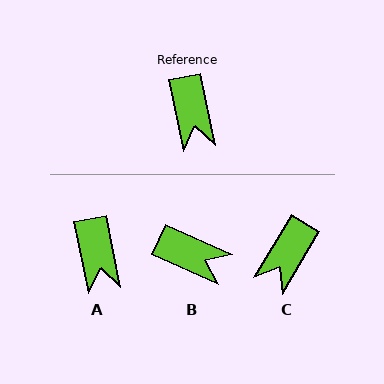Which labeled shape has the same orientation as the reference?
A.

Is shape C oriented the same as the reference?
No, it is off by about 42 degrees.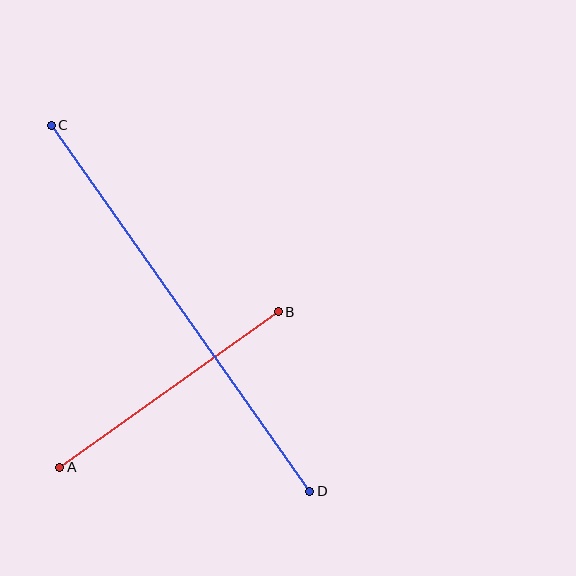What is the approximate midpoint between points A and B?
The midpoint is at approximately (169, 390) pixels.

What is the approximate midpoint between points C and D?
The midpoint is at approximately (181, 308) pixels.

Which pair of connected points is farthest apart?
Points C and D are farthest apart.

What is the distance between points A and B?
The distance is approximately 268 pixels.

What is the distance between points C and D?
The distance is approximately 448 pixels.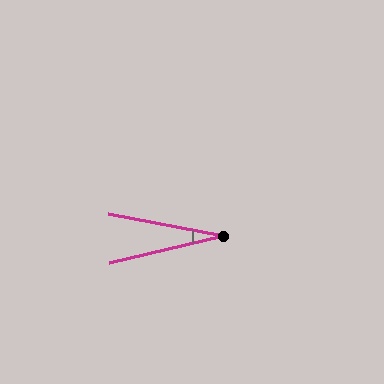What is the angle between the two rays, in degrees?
Approximately 24 degrees.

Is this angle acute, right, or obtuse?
It is acute.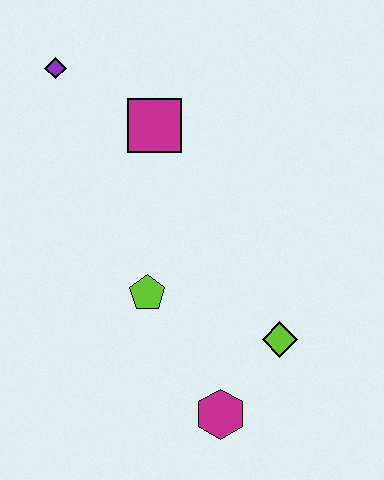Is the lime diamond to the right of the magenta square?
Yes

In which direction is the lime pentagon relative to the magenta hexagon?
The lime pentagon is above the magenta hexagon.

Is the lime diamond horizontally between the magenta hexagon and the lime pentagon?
No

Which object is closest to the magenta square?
The purple diamond is closest to the magenta square.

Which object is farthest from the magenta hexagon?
The purple diamond is farthest from the magenta hexagon.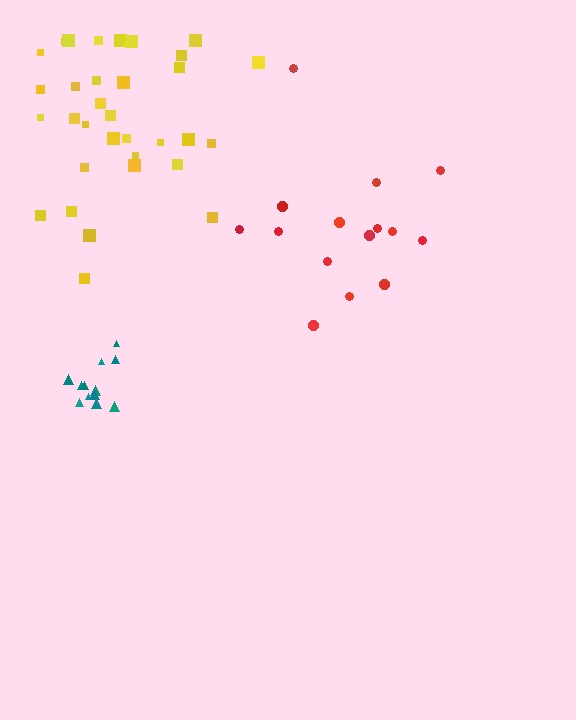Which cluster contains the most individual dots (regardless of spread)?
Yellow (33).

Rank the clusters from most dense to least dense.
teal, yellow, red.